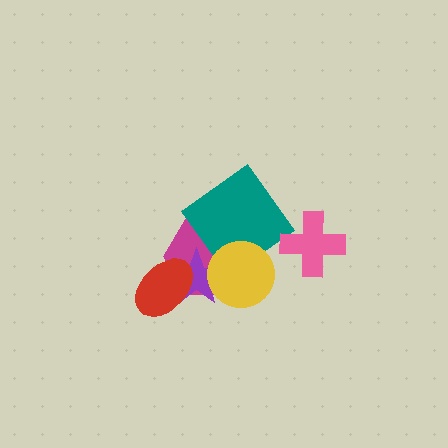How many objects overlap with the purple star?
3 objects overlap with the purple star.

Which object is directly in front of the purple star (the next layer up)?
The red ellipse is directly in front of the purple star.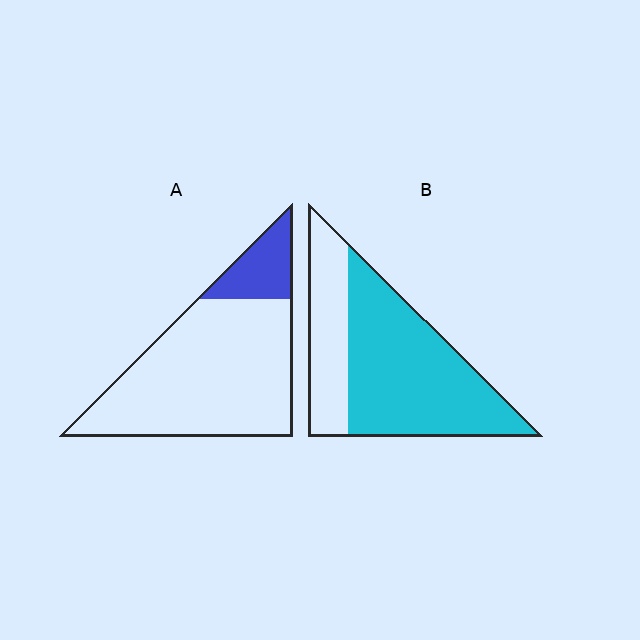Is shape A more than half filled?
No.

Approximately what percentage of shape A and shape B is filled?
A is approximately 15% and B is approximately 70%.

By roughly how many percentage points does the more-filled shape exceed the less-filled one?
By roughly 50 percentage points (B over A).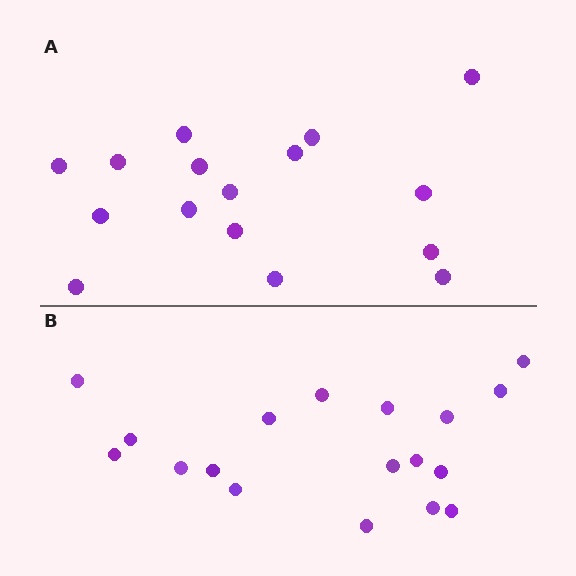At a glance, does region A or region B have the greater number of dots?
Region B (the bottom region) has more dots.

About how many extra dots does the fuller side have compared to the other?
Region B has just a few more — roughly 2 or 3 more dots than region A.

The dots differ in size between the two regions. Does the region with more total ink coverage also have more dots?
No. Region A has more total ink coverage because its dots are larger, but region B actually contains more individual dots. Total area can be misleading — the number of items is what matters here.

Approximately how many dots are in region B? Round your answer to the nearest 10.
About 20 dots. (The exact count is 18, which rounds to 20.)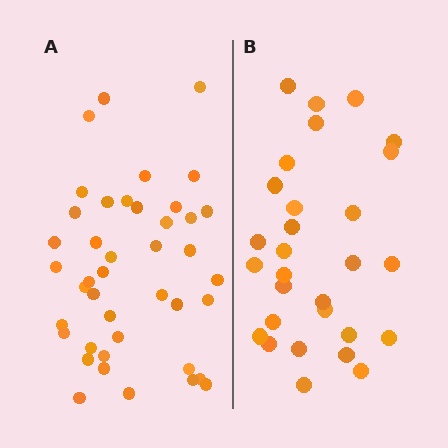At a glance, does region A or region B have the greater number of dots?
Region A (the left region) has more dots.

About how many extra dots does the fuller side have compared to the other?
Region A has approximately 15 more dots than region B.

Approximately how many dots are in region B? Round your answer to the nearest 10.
About 30 dots. (The exact count is 29, which rounds to 30.)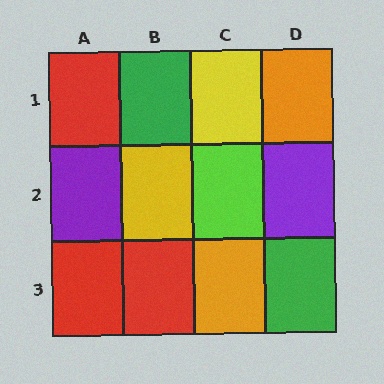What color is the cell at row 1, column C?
Yellow.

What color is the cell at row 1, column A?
Red.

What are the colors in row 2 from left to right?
Purple, yellow, lime, purple.